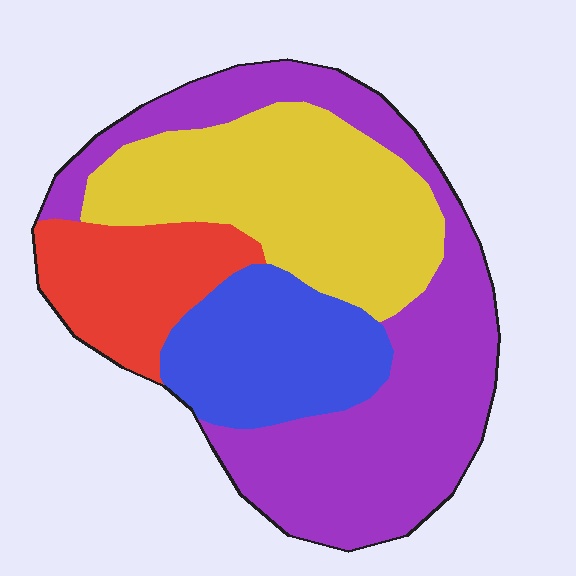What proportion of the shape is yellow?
Yellow takes up about one quarter (1/4) of the shape.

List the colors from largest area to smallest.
From largest to smallest: purple, yellow, blue, red.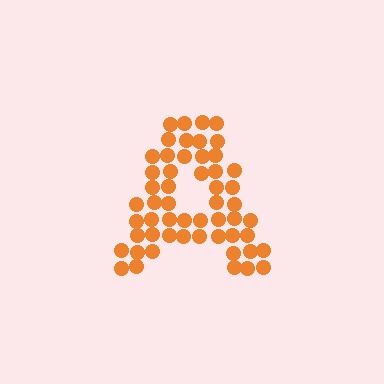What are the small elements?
The small elements are circles.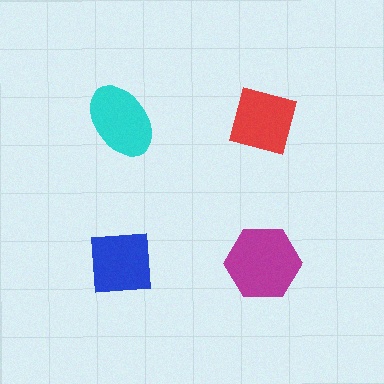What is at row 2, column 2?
A magenta hexagon.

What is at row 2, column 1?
A blue square.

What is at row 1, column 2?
A red square.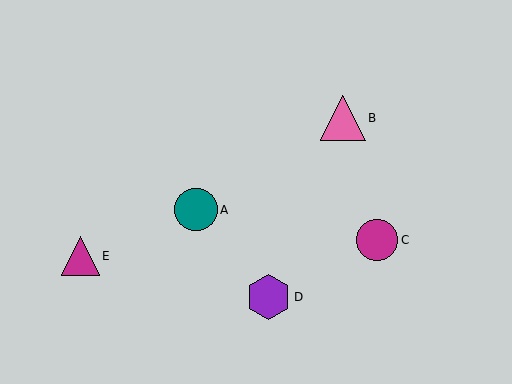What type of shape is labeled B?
Shape B is a pink triangle.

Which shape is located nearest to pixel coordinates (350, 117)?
The pink triangle (labeled B) at (343, 118) is nearest to that location.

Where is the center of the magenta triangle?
The center of the magenta triangle is at (80, 256).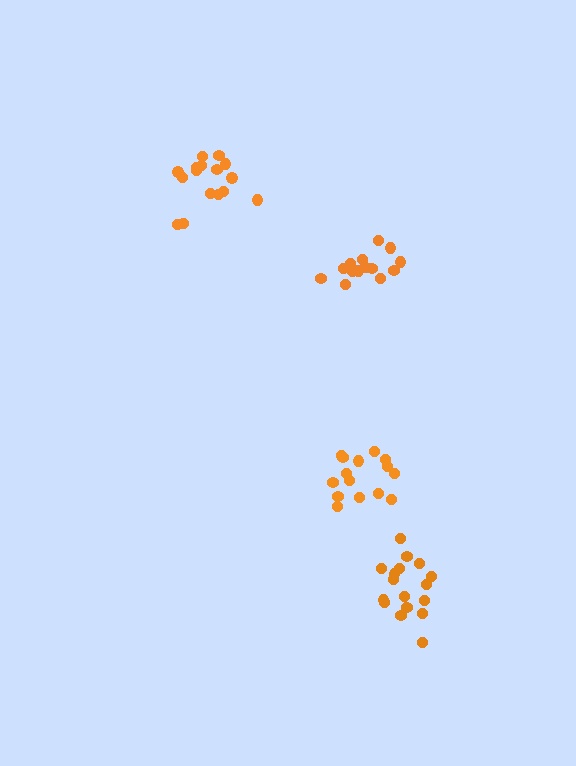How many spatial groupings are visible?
There are 4 spatial groupings.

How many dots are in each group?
Group 1: 15 dots, Group 2: 16 dots, Group 3: 14 dots, Group 4: 18 dots (63 total).